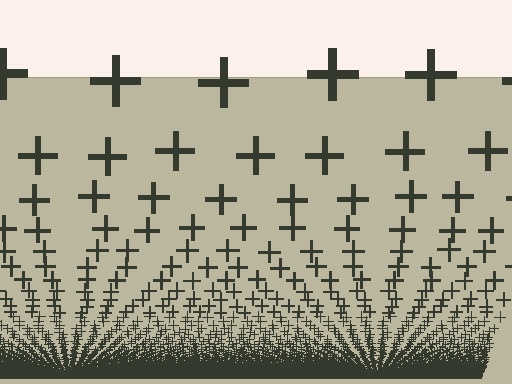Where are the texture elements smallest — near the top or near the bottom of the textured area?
Near the bottom.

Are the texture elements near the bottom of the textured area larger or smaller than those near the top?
Smaller. The gradient is inverted — elements near the bottom are smaller and denser.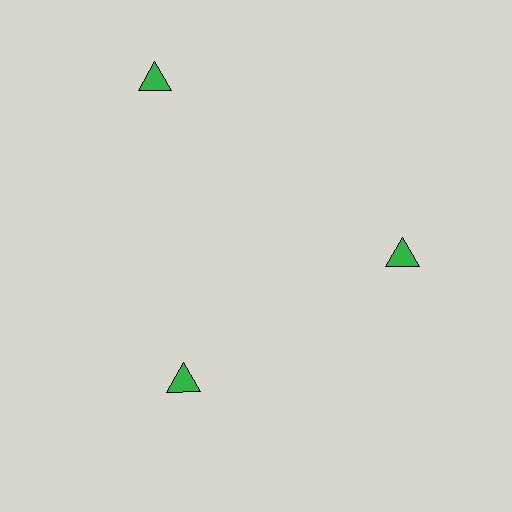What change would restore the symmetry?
The symmetry would be restored by moving it inward, back onto the ring so that all 3 triangles sit at equal angles and equal distance from the center.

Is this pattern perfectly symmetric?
No. The 3 green triangles are arranged in a ring, but one element near the 11 o'clock position is pushed outward from the center, breaking the 3-fold rotational symmetry.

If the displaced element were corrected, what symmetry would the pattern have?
It would have 3-fold rotational symmetry — the pattern would map onto itself every 120 degrees.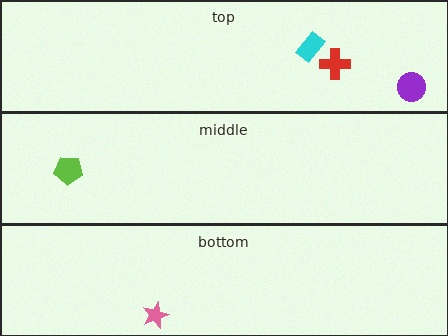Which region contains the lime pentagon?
The middle region.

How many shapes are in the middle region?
1.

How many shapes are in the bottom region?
1.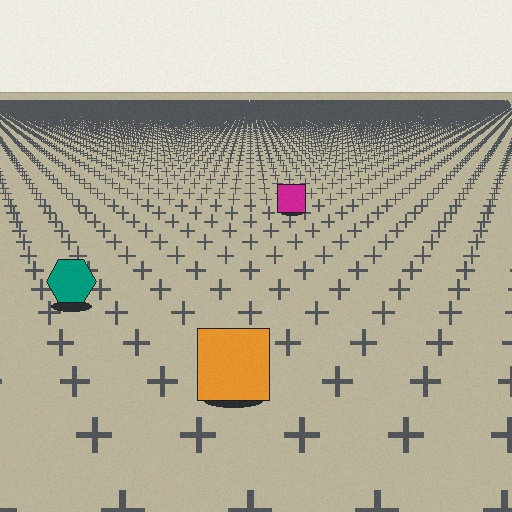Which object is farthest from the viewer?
The magenta square is farthest from the viewer. It appears smaller and the ground texture around it is denser.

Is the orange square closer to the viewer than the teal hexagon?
Yes. The orange square is closer — you can tell from the texture gradient: the ground texture is coarser near it.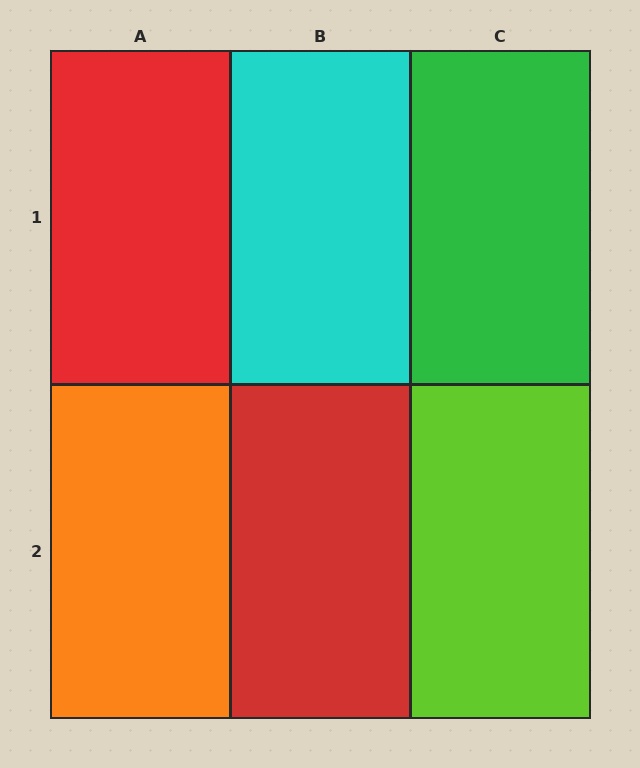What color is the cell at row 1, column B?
Cyan.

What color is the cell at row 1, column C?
Green.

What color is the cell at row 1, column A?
Red.